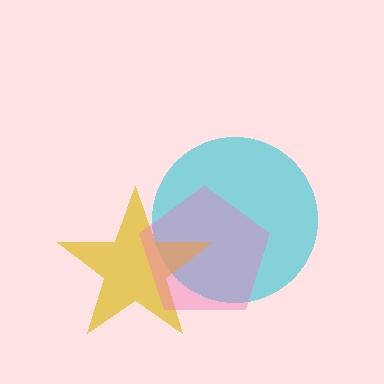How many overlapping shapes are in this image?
There are 3 overlapping shapes in the image.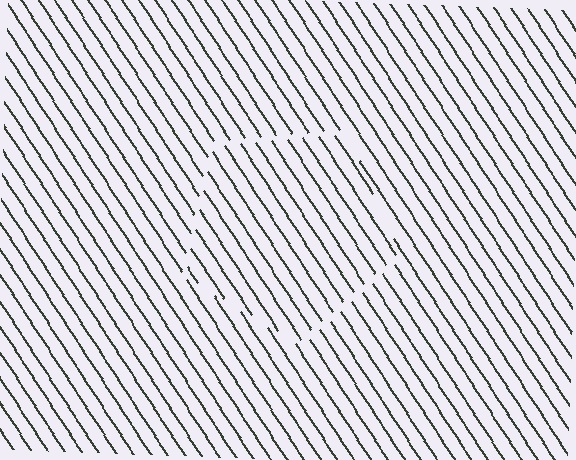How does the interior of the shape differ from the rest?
The interior of the shape contains the same grating, shifted by half a period — the contour is defined by the phase discontinuity where line-ends from the inner and outer gratings abut.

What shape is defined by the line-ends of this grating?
An illusory pentagon. The interior of the shape contains the same grating, shifted by half a period — the contour is defined by the phase discontinuity where line-ends from the inner and outer gratings abut.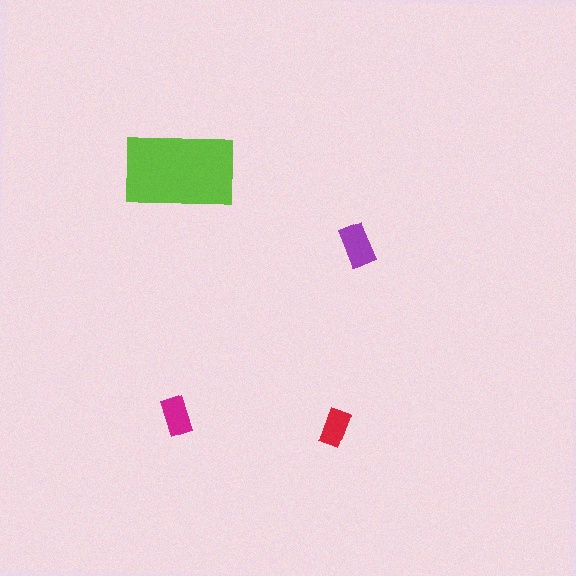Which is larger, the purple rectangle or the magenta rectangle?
The purple one.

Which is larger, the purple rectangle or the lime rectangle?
The lime one.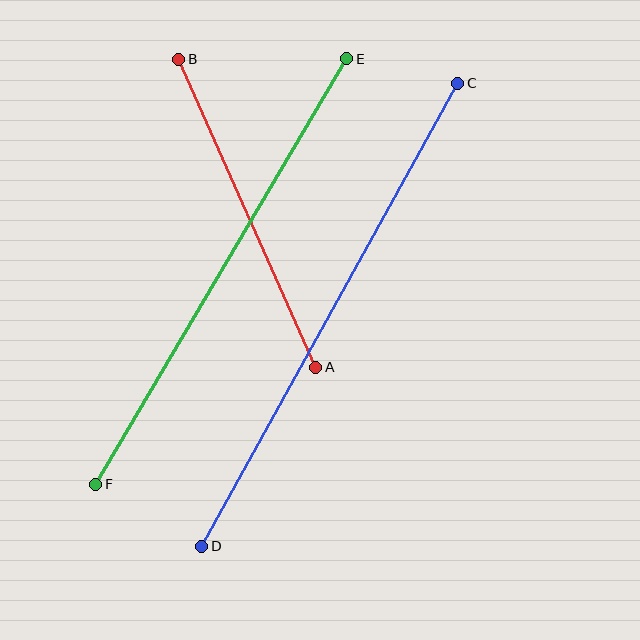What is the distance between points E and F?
The distance is approximately 494 pixels.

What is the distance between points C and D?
The distance is approximately 529 pixels.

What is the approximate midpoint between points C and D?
The midpoint is at approximately (330, 315) pixels.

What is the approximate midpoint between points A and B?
The midpoint is at approximately (247, 213) pixels.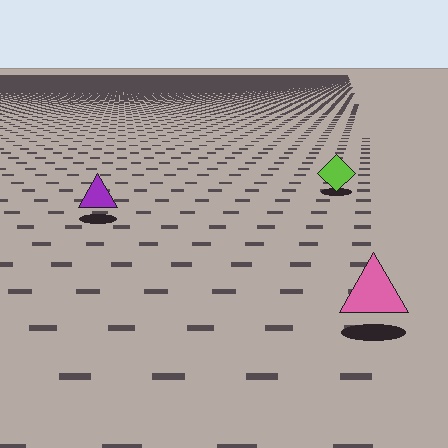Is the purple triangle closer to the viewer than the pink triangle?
No. The pink triangle is closer — you can tell from the texture gradient: the ground texture is coarser near it.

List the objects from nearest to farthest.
From nearest to farthest: the pink triangle, the purple triangle, the lime diamond.